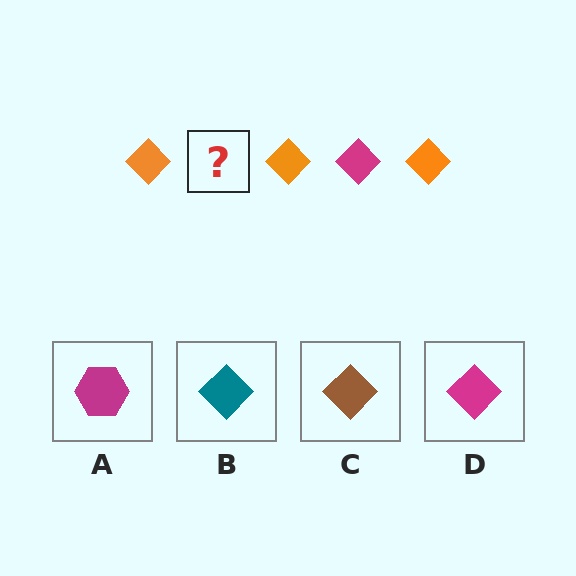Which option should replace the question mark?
Option D.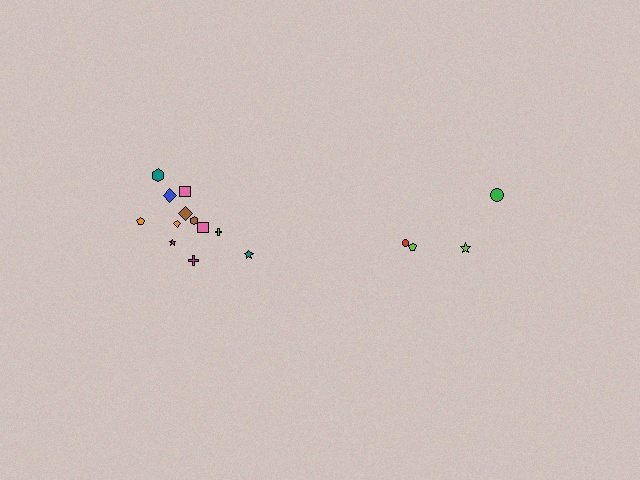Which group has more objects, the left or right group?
The left group.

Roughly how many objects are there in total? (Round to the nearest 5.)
Roughly 15 objects in total.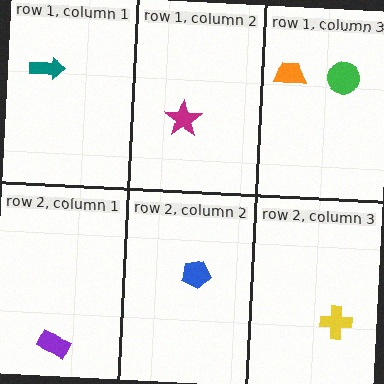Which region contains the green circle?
The row 1, column 3 region.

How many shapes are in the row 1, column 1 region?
1.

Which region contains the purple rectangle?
The row 2, column 1 region.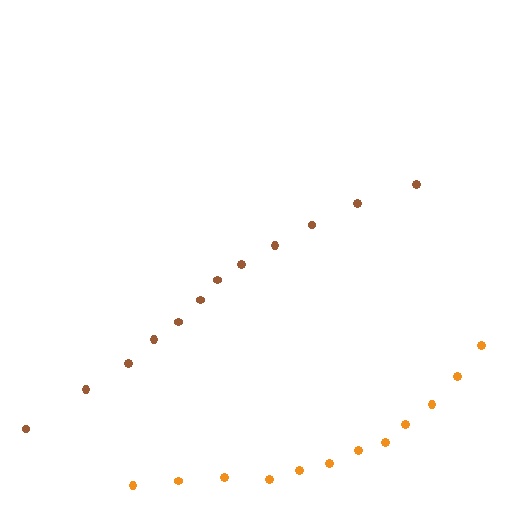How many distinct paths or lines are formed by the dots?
There are 2 distinct paths.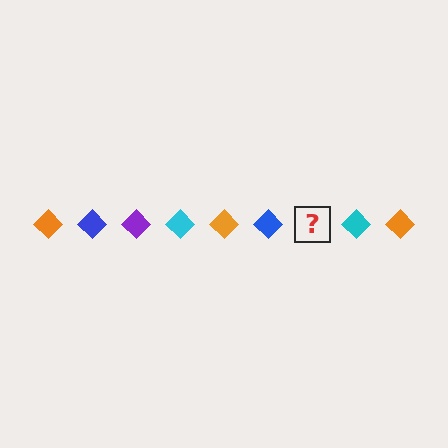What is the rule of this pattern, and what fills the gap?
The rule is that the pattern cycles through orange, blue, purple, cyan diamonds. The gap should be filled with a purple diamond.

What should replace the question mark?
The question mark should be replaced with a purple diamond.